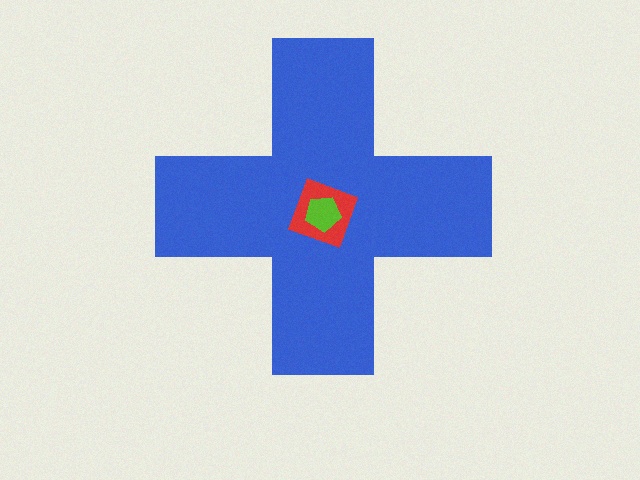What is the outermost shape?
The blue cross.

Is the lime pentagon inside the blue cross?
Yes.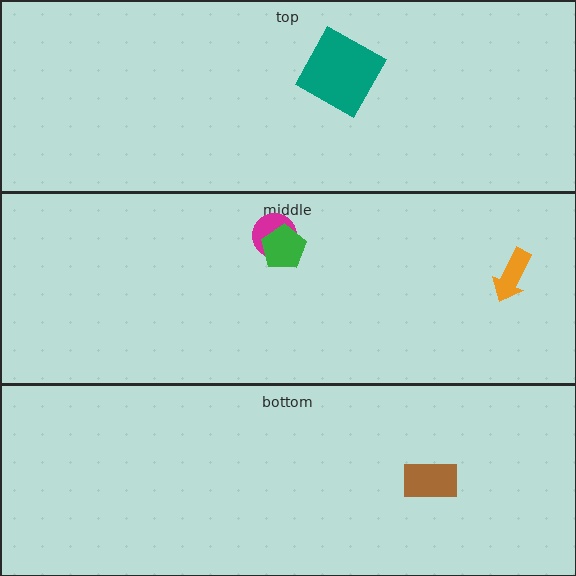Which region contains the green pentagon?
The middle region.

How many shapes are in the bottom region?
1.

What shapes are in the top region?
The teal square.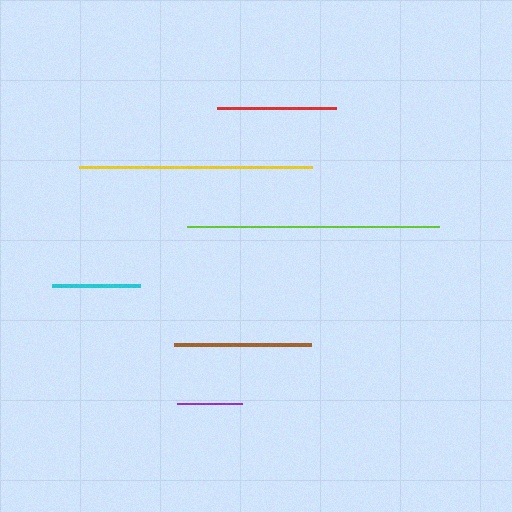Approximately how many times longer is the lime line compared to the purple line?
The lime line is approximately 3.8 times the length of the purple line.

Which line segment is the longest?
The lime line is the longest at approximately 251 pixels.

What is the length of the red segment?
The red segment is approximately 120 pixels long.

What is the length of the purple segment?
The purple segment is approximately 65 pixels long.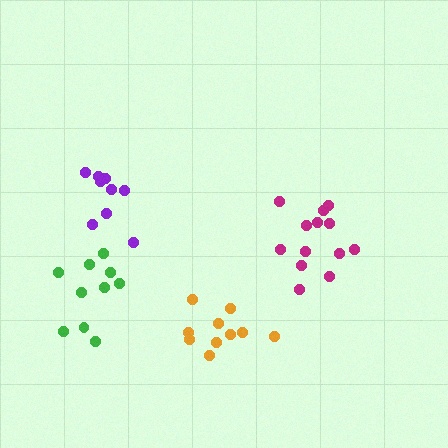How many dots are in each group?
Group 1: 10 dots, Group 2: 13 dots, Group 3: 9 dots, Group 4: 10 dots (42 total).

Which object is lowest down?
The orange cluster is bottommost.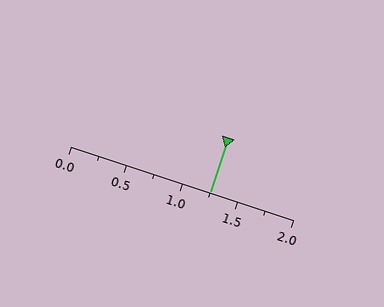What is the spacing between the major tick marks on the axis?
The major ticks are spaced 0.5 apart.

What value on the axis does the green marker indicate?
The marker indicates approximately 1.25.